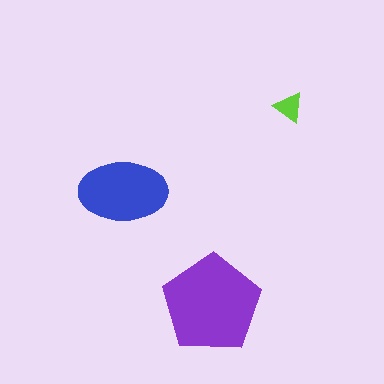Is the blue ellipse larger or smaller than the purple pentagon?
Smaller.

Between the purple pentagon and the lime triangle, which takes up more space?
The purple pentagon.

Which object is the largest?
The purple pentagon.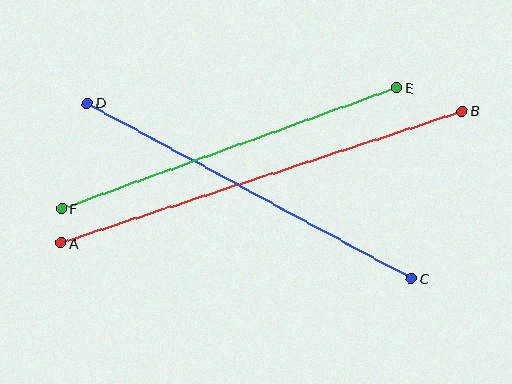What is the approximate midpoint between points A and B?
The midpoint is at approximately (262, 177) pixels.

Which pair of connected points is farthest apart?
Points A and B are farthest apart.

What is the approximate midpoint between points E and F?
The midpoint is at approximately (229, 148) pixels.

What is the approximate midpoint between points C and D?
The midpoint is at approximately (249, 191) pixels.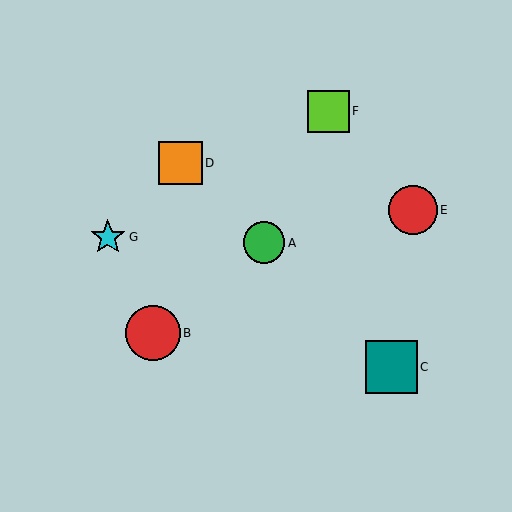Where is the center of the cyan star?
The center of the cyan star is at (108, 237).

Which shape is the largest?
The red circle (labeled B) is the largest.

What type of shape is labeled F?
Shape F is a lime square.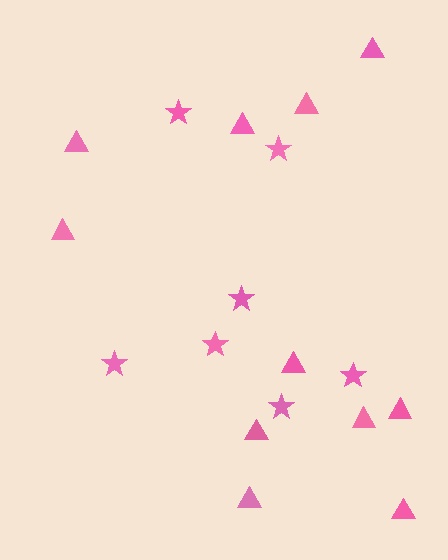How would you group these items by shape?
There are 2 groups: one group of stars (7) and one group of triangles (11).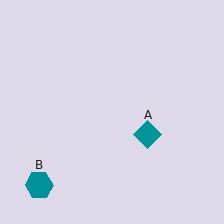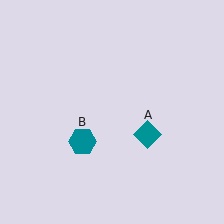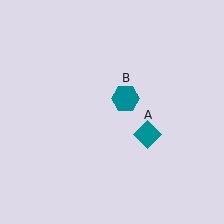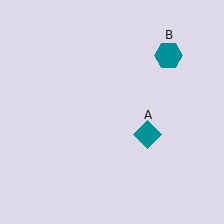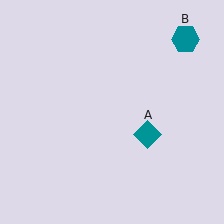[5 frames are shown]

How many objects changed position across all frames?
1 object changed position: teal hexagon (object B).